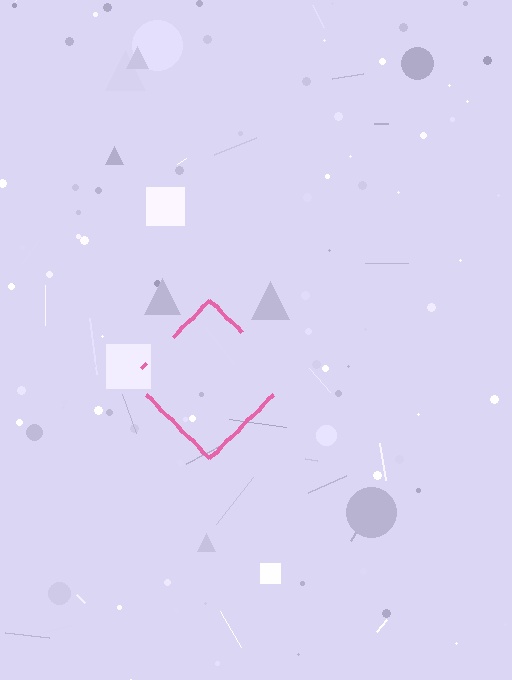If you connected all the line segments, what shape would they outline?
They would outline a diamond.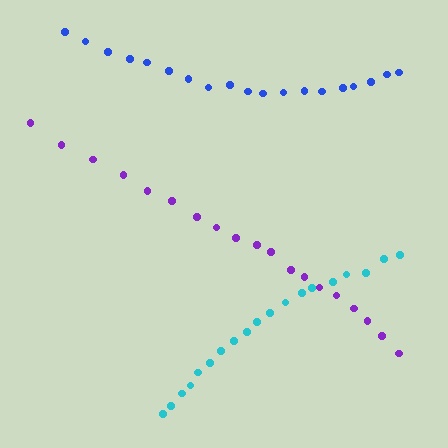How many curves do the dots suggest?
There are 3 distinct paths.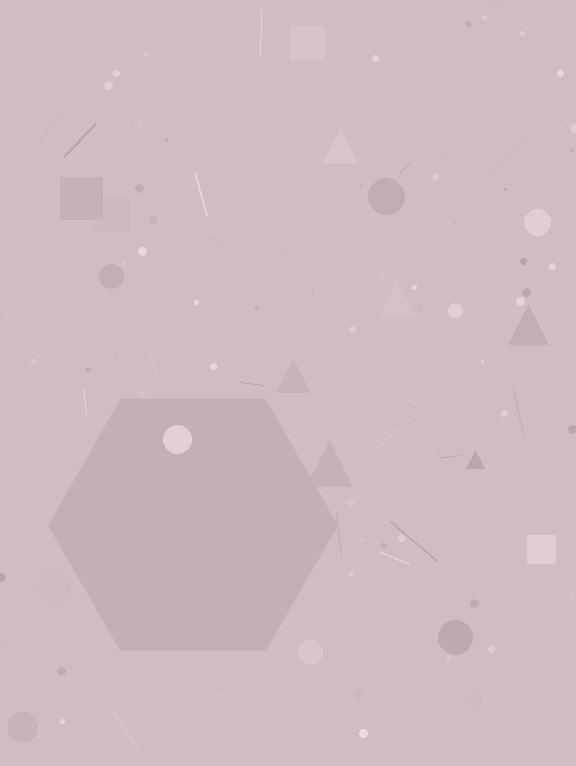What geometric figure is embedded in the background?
A hexagon is embedded in the background.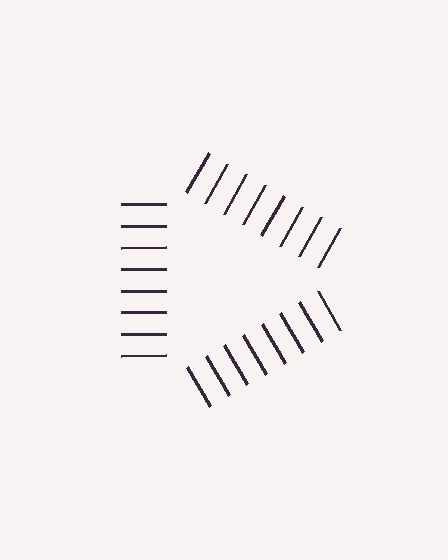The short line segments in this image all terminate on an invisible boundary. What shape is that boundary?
An illusory triangle — the line segments terminate on its edges but no continuous stroke is drawn.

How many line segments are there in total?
24 — 8 along each of the 3 edges.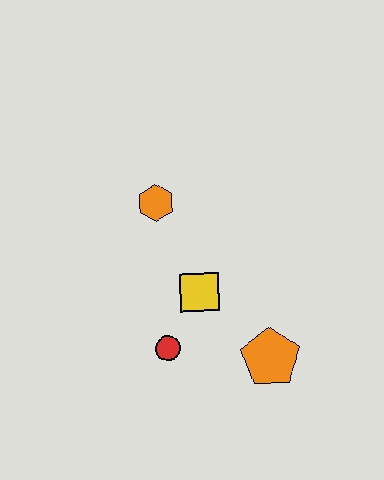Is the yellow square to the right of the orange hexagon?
Yes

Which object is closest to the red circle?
The yellow square is closest to the red circle.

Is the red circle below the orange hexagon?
Yes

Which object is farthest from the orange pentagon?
The orange hexagon is farthest from the orange pentagon.